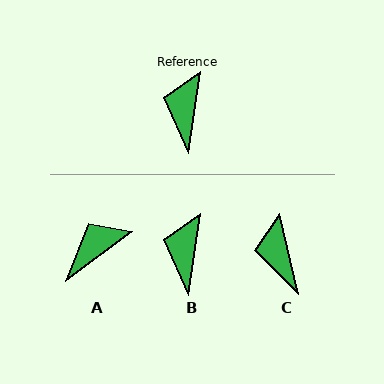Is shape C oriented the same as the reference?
No, it is off by about 22 degrees.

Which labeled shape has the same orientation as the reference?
B.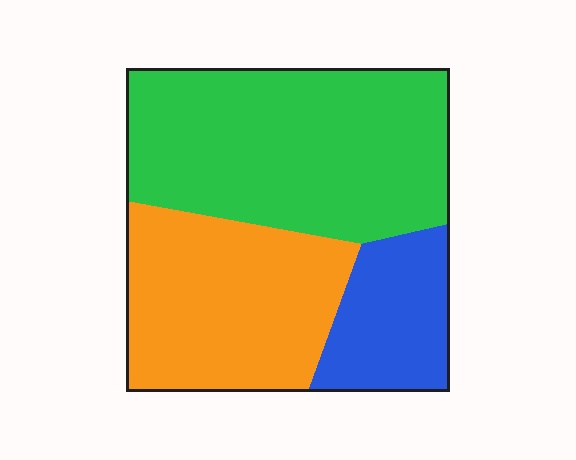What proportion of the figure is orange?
Orange takes up about one third (1/3) of the figure.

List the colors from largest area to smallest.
From largest to smallest: green, orange, blue.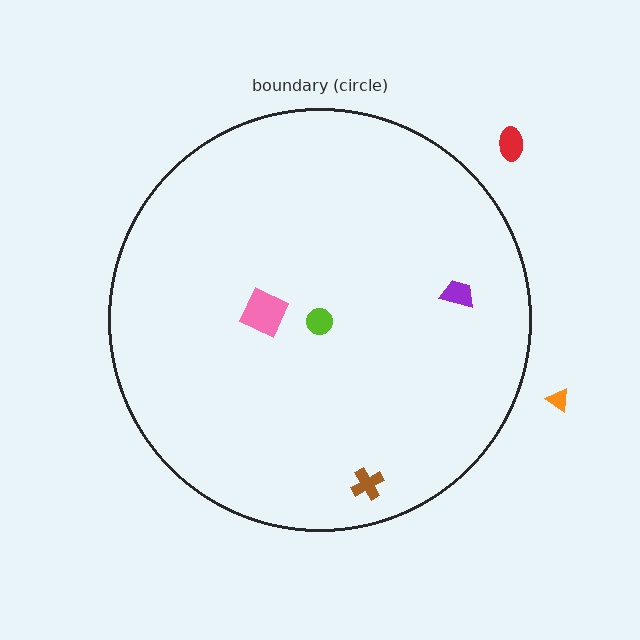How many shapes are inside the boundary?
4 inside, 2 outside.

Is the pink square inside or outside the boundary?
Inside.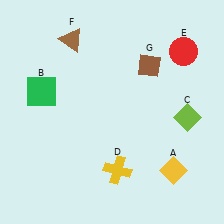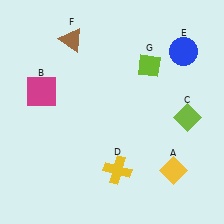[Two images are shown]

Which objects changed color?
B changed from green to magenta. E changed from red to blue. G changed from brown to lime.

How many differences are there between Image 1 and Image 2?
There are 3 differences between the two images.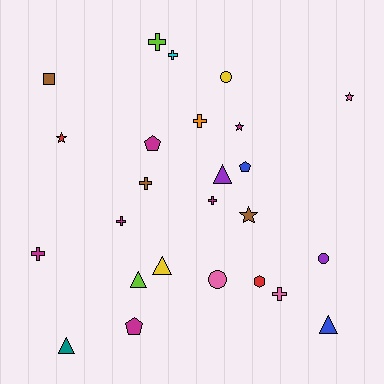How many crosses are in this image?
There are 8 crosses.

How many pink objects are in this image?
There are 3 pink objects.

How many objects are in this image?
There are 25 objects.